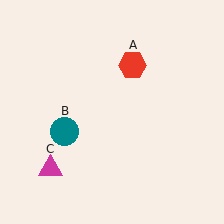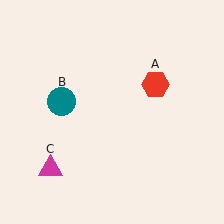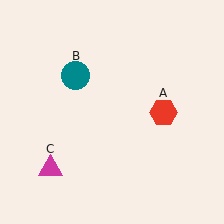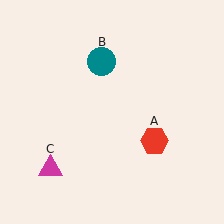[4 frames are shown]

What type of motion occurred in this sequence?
The red hexagon (object A), teal circle (object B) rotated clockwise around the center of the scene.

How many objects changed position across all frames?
2 objects changed position: red hexagon (object A), teal circle (object B).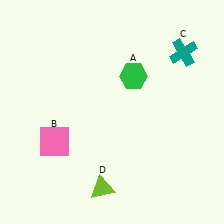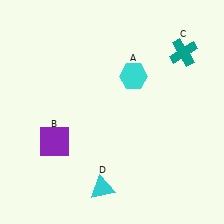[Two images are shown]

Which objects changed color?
A changed from green to cyan. B changed from pink to purple. D changed from lime to cyan.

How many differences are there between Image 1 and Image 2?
There are 3 differences between the two images.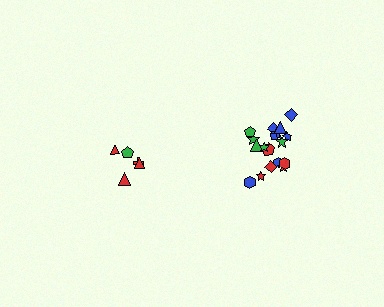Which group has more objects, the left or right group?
The right group.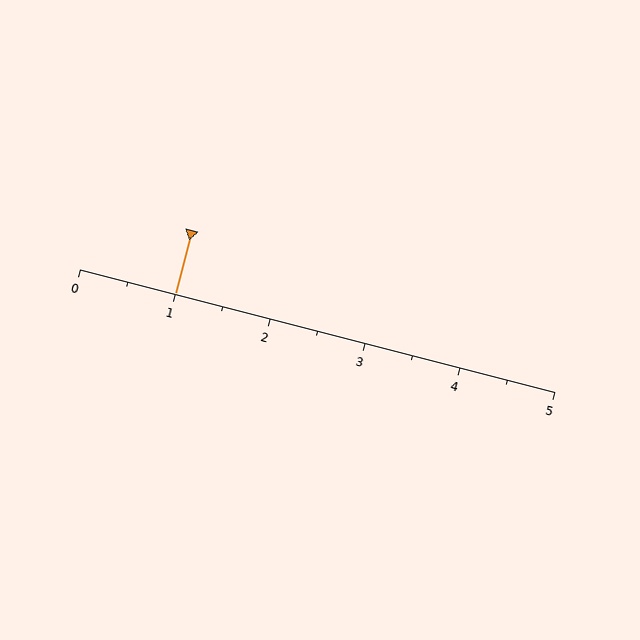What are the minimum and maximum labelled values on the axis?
The axis runs from 0 to 5.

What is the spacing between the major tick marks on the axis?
The major ticks are spaced 1 apart.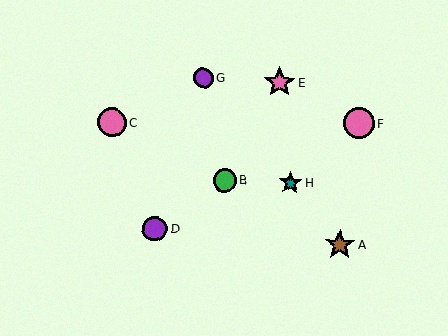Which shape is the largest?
The pink star (labeled E) is the largest.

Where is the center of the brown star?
The center of the brown star is at (340, 244).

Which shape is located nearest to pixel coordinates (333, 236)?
The brown star (labeled A) at (340, 244) is nearest to that location.